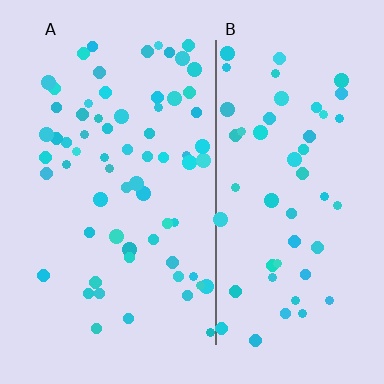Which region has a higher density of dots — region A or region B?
A (the left).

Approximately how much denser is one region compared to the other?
Approximately 1.2× — region A over region B.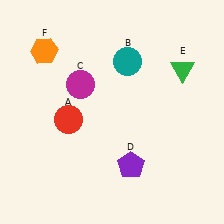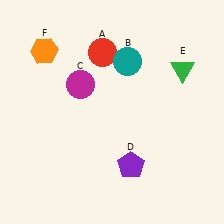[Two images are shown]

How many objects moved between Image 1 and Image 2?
1 object moved between the two images.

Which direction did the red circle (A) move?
The red circle (A) moved up.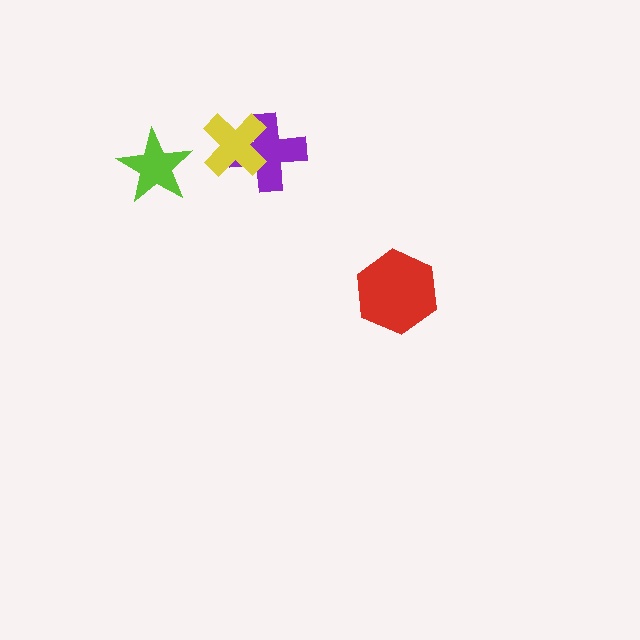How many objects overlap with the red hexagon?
0 objects overlap with the red hexagon.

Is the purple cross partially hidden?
Yes, it is partially covered by another shape.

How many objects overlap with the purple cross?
1 object overlaps with the purple cross.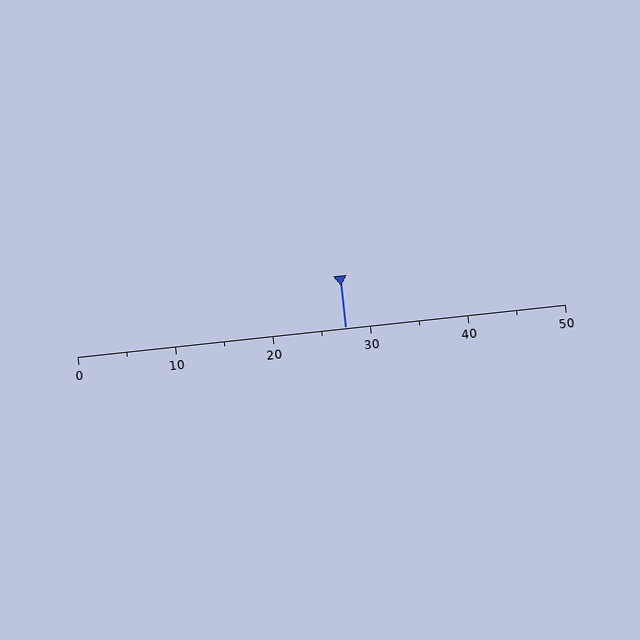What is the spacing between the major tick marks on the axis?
The major ticks are spaced 10 apart.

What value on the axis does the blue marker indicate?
The marker indicates approximately 27.5.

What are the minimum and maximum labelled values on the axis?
The axis runs from 0 to 50.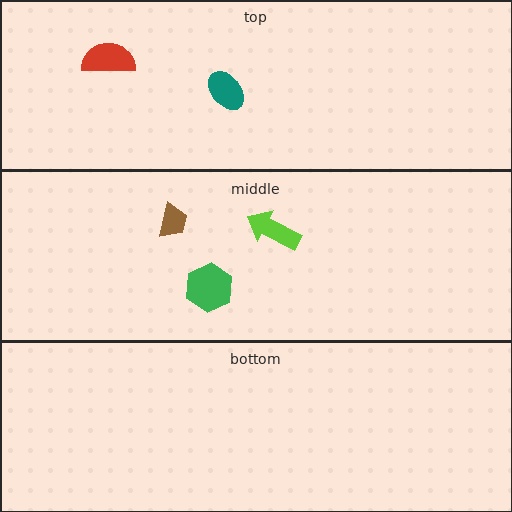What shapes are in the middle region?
The green hexagon, the brown trapezoid, the lime arrow.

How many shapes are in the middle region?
3.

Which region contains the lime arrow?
The middle region.